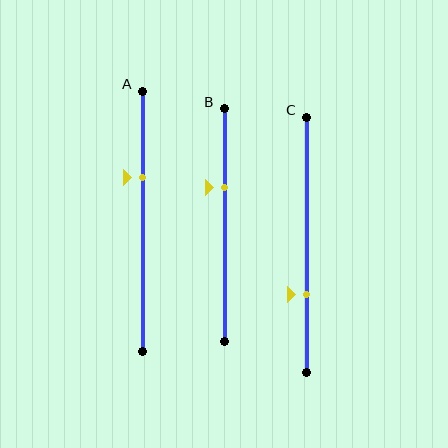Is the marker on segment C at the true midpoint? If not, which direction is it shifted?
No, the marker on segment C is shifted downward by about 19% of the segment length.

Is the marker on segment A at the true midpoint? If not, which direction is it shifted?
No, the marker on segment A is shifted upward by about 17% of the segment length.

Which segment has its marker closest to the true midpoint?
Segment B has its marker closest to the true midpoint.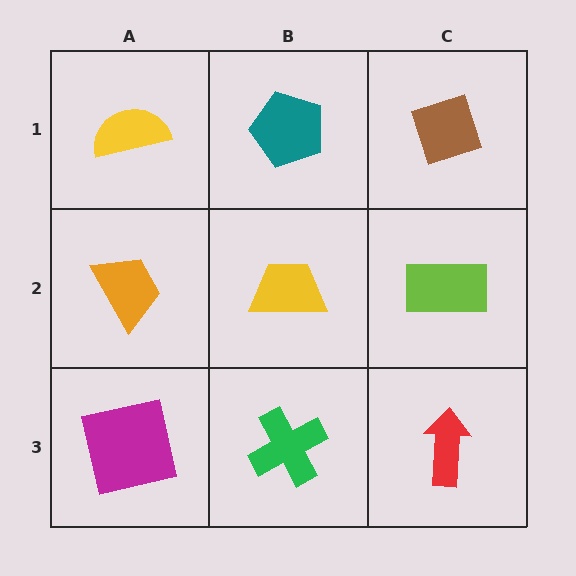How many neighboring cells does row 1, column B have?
3.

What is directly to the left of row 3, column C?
A green cross.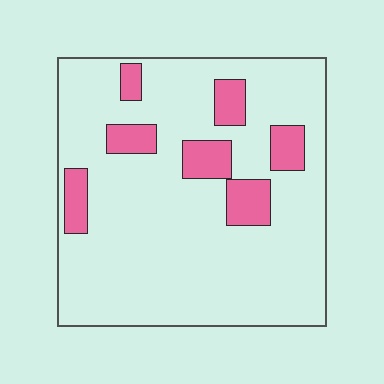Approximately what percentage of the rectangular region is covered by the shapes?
Approximately 15%.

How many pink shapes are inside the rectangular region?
7.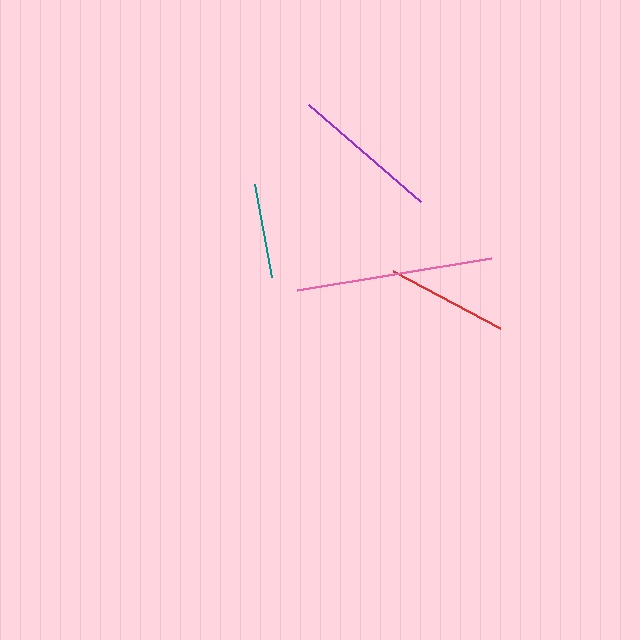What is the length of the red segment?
The red segment is approximately 122 pixels long.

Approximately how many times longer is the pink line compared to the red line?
The pink line is approximately 1.6 times the length of the red line.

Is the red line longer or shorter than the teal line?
The red line is longer than the teal line.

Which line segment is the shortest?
The teal line is the shortest at approximately 94 pixels.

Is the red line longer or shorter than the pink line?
The pink line is longer than the red line.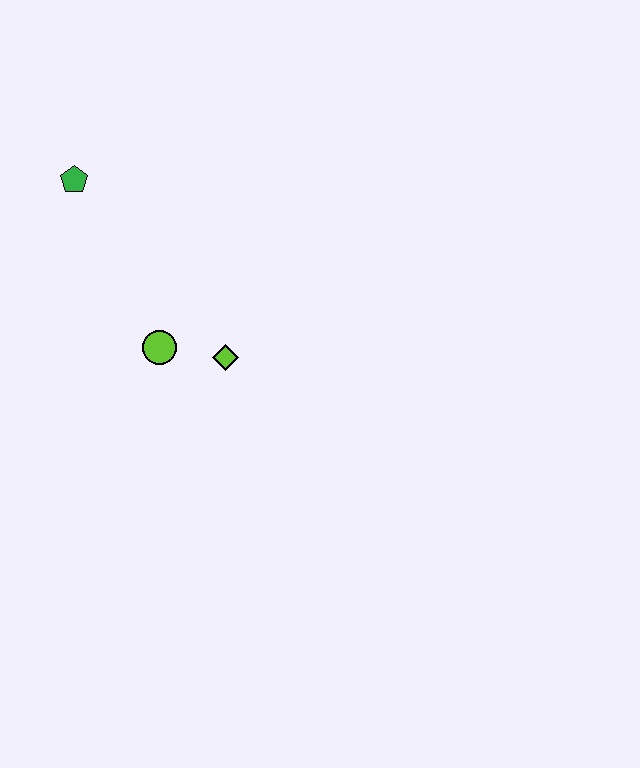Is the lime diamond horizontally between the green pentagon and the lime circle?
No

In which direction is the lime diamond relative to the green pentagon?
The lime diamond is below the green pentagon.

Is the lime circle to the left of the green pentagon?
No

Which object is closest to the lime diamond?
The lime circle is closest to the lime diamond.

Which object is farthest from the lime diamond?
The green pentagon is farthest from the lime diamond.